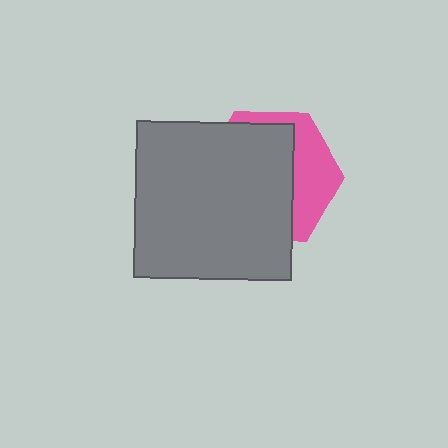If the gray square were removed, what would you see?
You would see the complete pink hexagon.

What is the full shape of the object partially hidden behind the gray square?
The partially hidden object is a pink hexagon.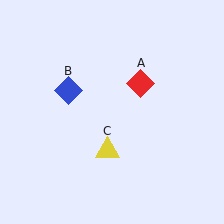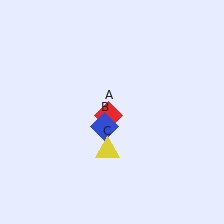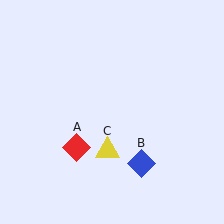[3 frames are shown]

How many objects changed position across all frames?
2 objects changed position: red diamond (object A), blue diamond (object B).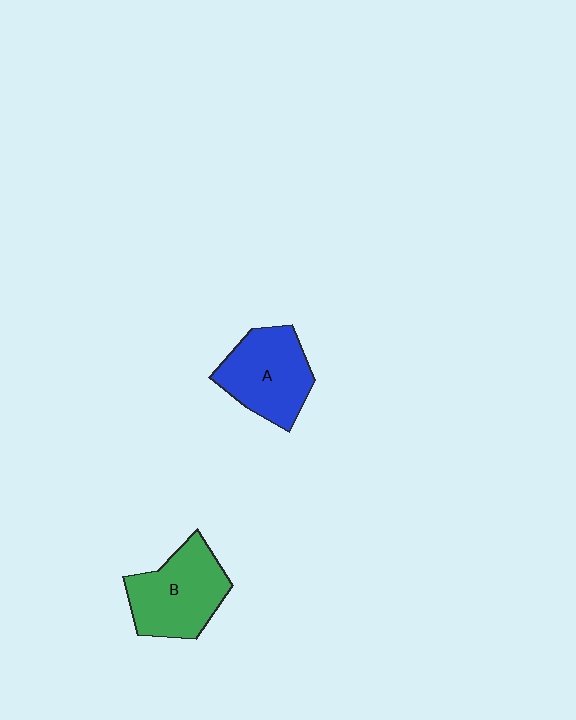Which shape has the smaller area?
Shape A (blue).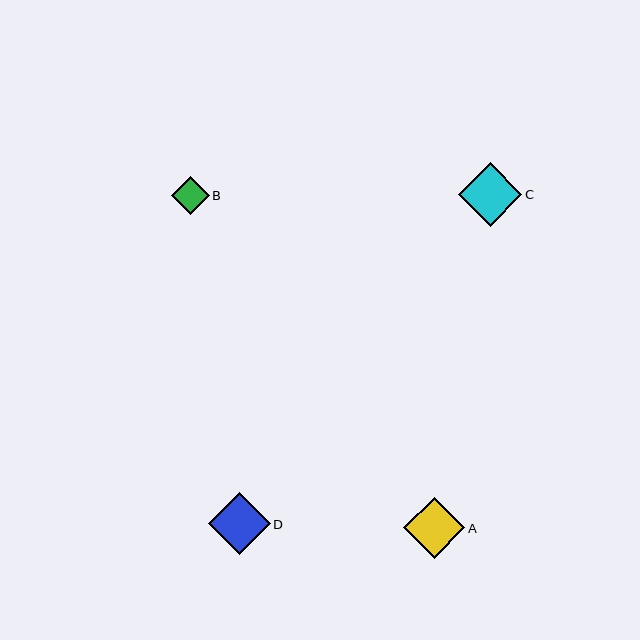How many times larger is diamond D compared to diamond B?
Diamond D is approximately 1.6 times the size of diamond B.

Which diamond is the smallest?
Diamond B is the smallest with a size of approximately 38 pixels.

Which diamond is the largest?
Diamond C is the largest with a size of approximately 64 pixels.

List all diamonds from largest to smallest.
From largest to smallest: C, D, A, B.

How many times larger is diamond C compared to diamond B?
Diamond C is approximately 1.7 times the size of diamond B.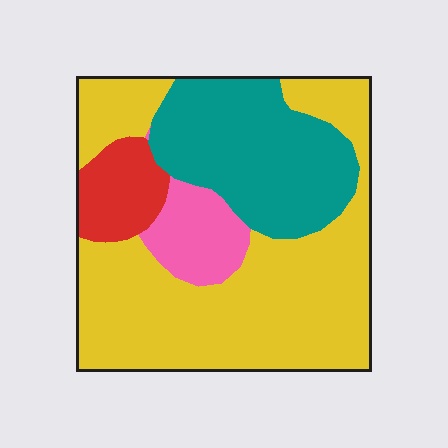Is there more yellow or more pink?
Yellow.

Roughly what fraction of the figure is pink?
Pink covers 9% of the figure.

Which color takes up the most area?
Yellow, at roughly 55%.